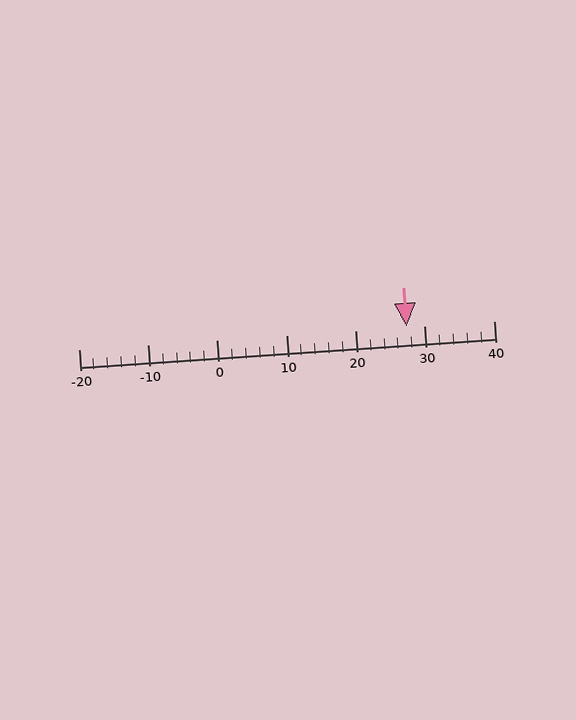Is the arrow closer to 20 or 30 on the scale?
The arrow is closer to 30.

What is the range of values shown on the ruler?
The ruler shows values from -20 to 40.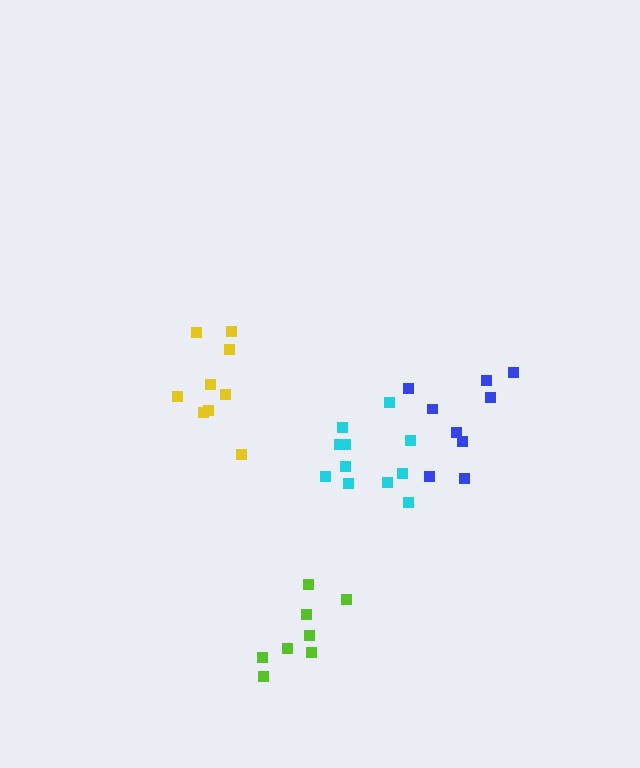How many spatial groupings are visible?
There are 4 spatial groupings.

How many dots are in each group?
Group 1: 9 dots, Group 2: 11 dots, Group 3: 8 dots, Group 4: 9 dots (37 total).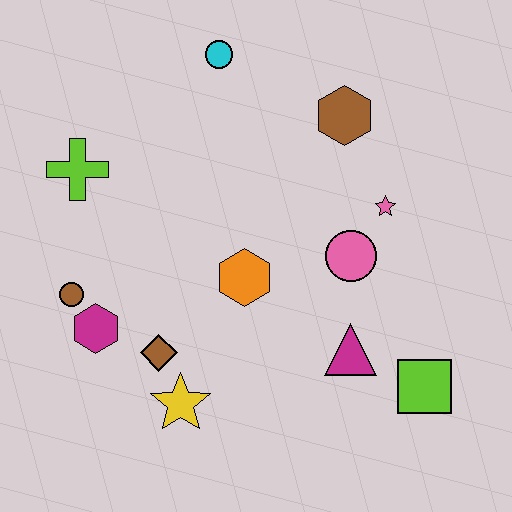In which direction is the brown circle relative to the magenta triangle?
The brown circle is to the left of the magenta triangle.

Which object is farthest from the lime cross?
The lime square is farthest from the lime cross.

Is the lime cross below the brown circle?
No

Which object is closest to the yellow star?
The brown diamond is closest to the yellow star.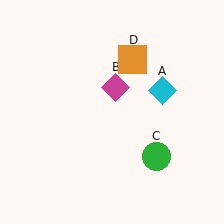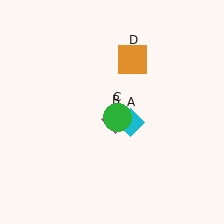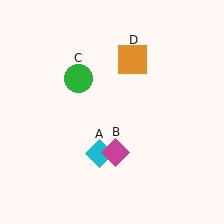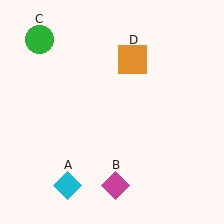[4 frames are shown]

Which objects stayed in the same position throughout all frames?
Orange square (object D) remained stationary.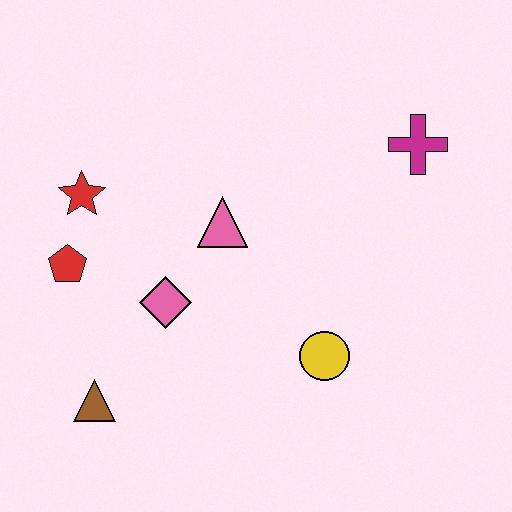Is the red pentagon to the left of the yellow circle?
Yes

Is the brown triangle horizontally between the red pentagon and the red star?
No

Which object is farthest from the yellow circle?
The red star is farthest from the yellow circle.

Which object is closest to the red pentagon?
The red star is closest to the red pentagon.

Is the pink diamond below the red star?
Yes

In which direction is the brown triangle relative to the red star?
The brown triangle is below the red star.